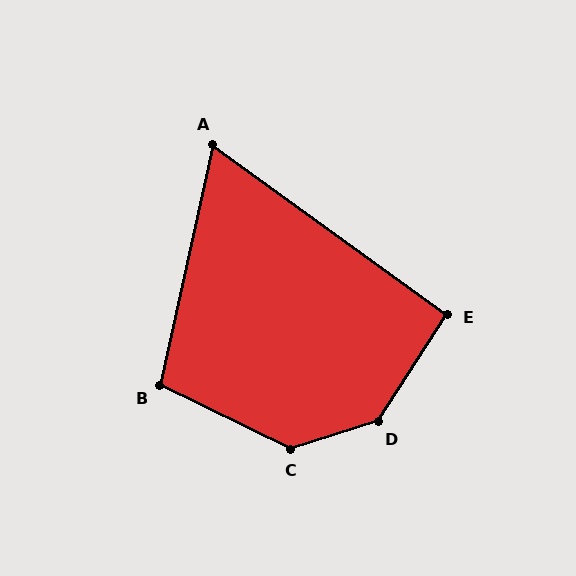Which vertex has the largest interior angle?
D, at approximately 140 degrees.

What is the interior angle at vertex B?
Approximately 103 degrees (obtuse).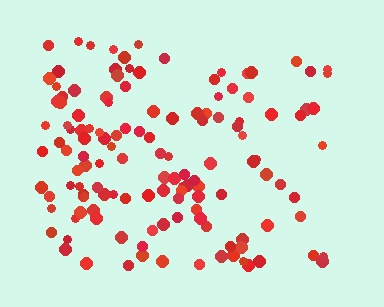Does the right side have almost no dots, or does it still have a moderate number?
Still a moderate number, just noticeably fewer than the left.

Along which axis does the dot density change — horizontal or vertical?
Horizontal.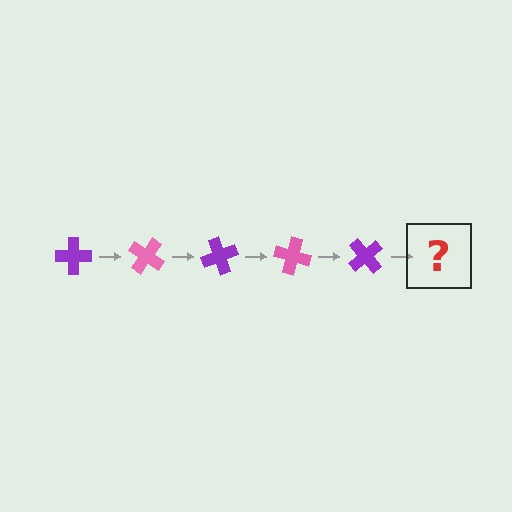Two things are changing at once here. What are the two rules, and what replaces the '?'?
The two rules are that it rotates 35 degrees each step and the color cycles through purple and pink. The '?' should be a pink cross, rotated 175 degrees from the start.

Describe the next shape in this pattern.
It should be a pink cross, rotated 175 degrees from the start.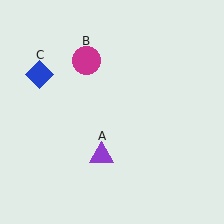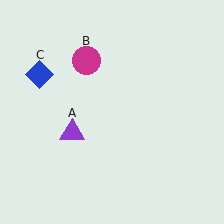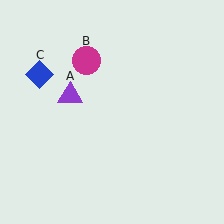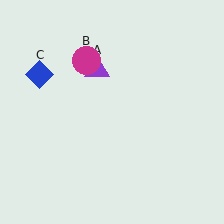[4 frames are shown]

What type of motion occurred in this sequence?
The purple triangle (object A) rotated clockwise around the center of the scene.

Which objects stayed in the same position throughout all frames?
Magenta circle (object B) and blue diamond (object C) remained stationary.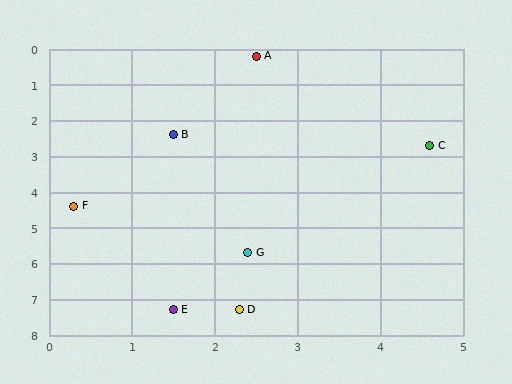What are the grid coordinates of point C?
Point C is at approximately (4.6, 2.7).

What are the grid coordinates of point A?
Point A is at approximately (2.5, 0.2).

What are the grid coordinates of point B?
Point B is at approximately (1.5, 2.4).